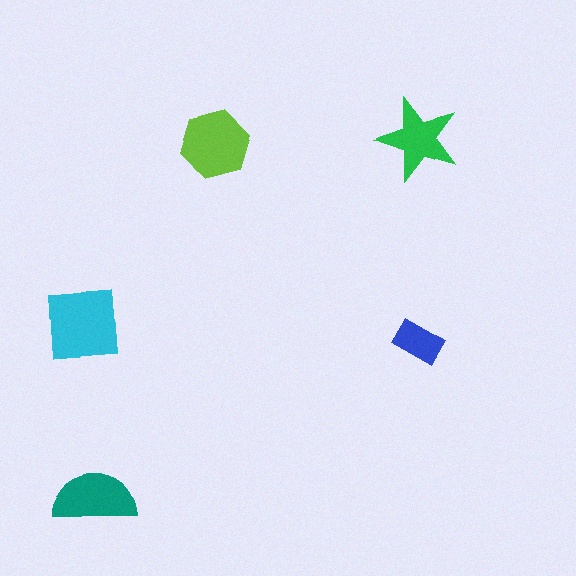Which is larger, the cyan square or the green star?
The cyan square.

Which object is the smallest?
The blue rectangle.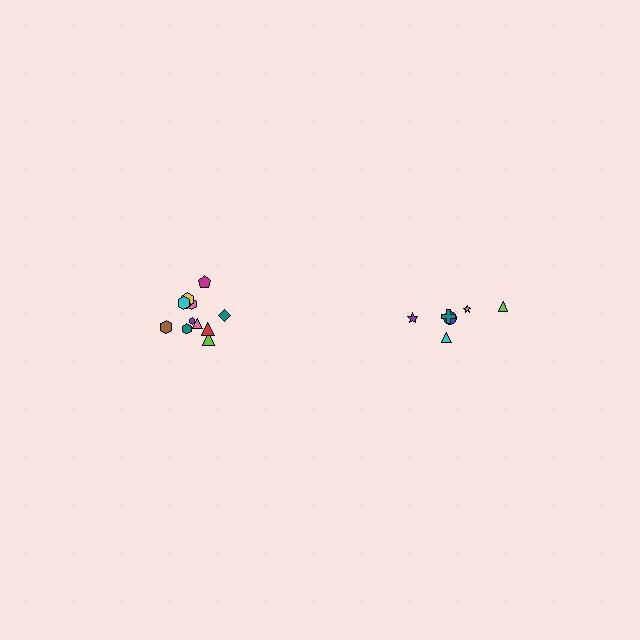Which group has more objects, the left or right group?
The left group.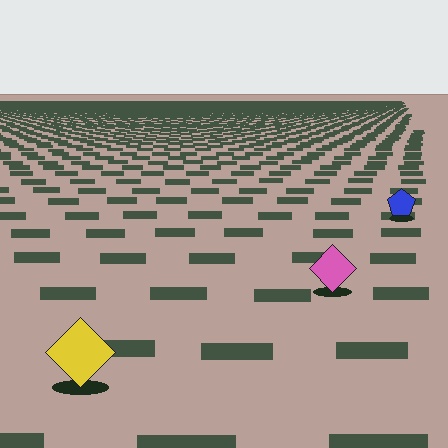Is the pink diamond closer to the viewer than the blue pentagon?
Yes. The pink diamond is closer — you can tell from the texture gradient: the ground texture is coarser near it.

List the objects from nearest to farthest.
From nearest to farthest: the yellow diamond, the pink diamond, the blue pentagon.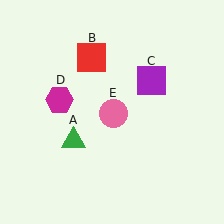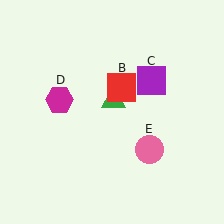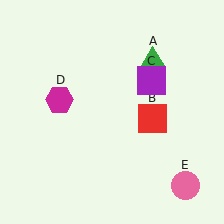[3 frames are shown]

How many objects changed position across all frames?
3 objects changed position: green triangle (object A), red square (object B), pink circle (object E).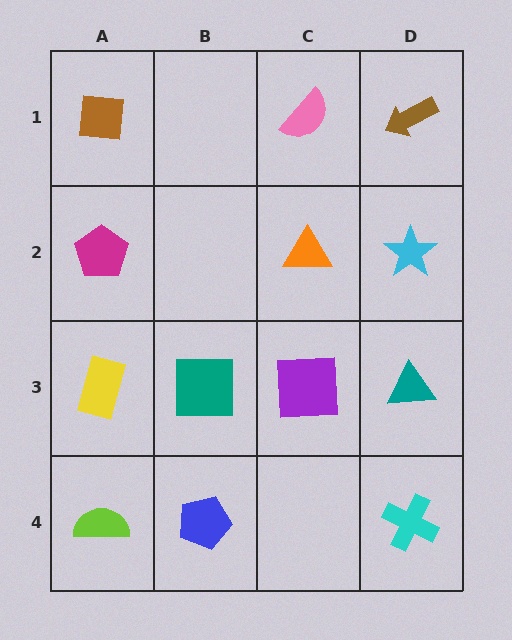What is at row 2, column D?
A cyan star.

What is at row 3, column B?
A teal square.